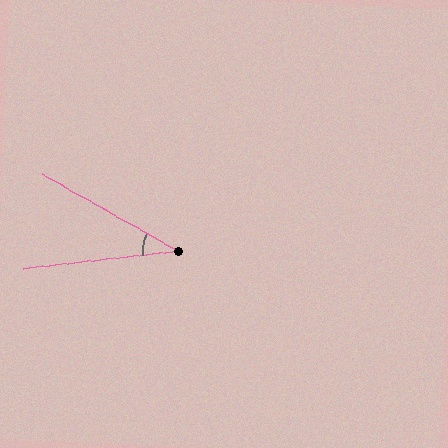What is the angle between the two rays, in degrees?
Approximately 36 degrees.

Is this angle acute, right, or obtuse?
It is acute.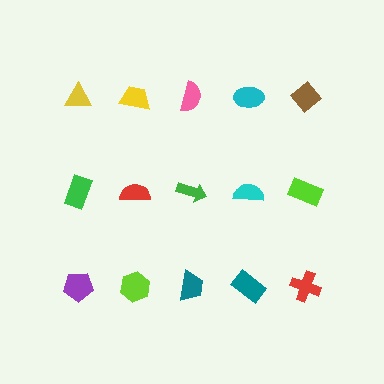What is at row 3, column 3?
A teal trapezoid.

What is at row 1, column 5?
A brown diamond.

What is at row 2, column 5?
A lime rectangle.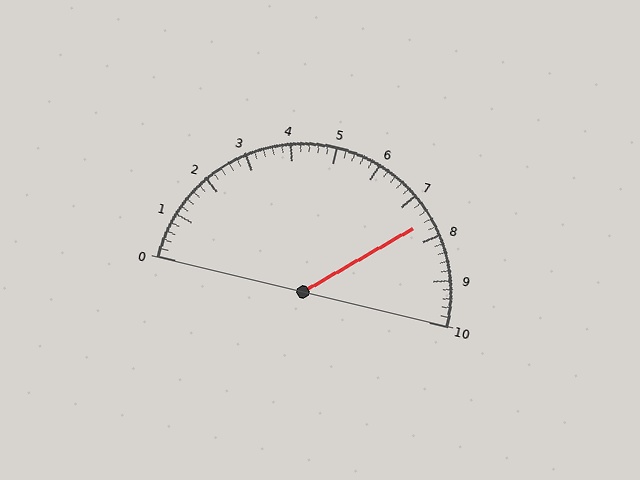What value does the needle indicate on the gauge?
The needle indicates approximately 7.6.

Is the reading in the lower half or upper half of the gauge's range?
The reading is in the upper half of the range (0 to 10).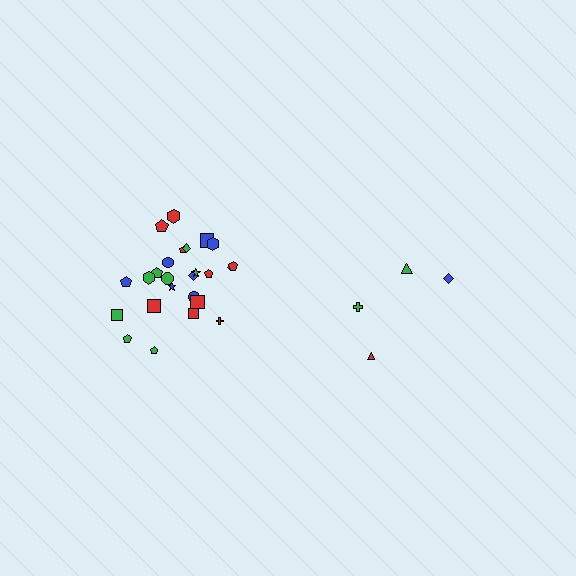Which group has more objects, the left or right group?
The left group.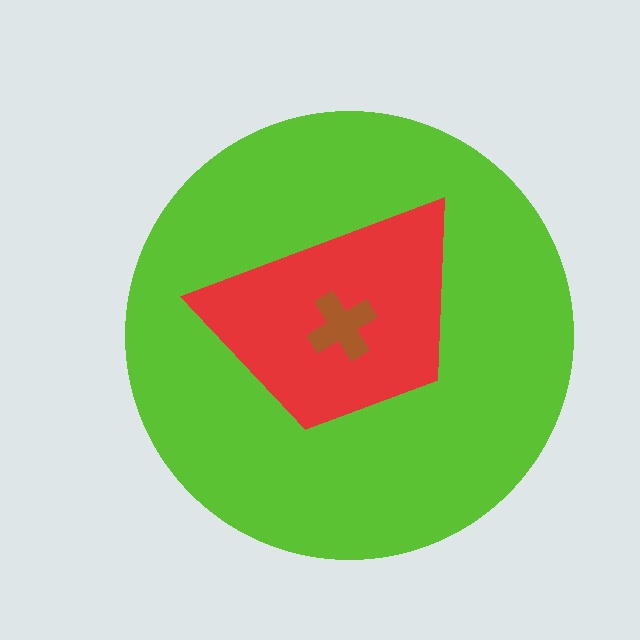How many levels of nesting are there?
3.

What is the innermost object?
The brown cross.